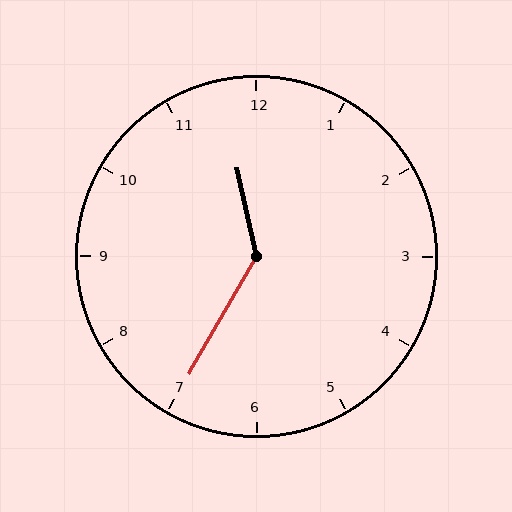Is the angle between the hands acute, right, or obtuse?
It is obtuse.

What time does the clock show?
11:35.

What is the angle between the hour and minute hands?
Approximately 138 degrees.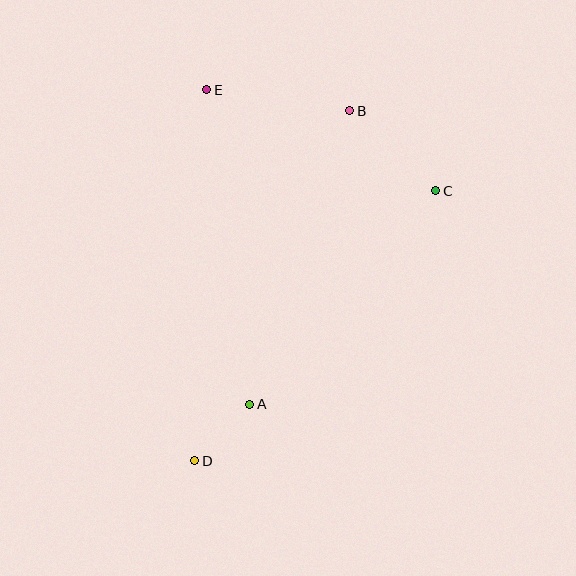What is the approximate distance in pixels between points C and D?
The distance between C and D is approximately 362 pixels.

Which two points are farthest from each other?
Points B and D are farthest from each other.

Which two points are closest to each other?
Points A and D are closest to each other.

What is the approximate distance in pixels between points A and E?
The distance between A and E is approximately 318 pixels.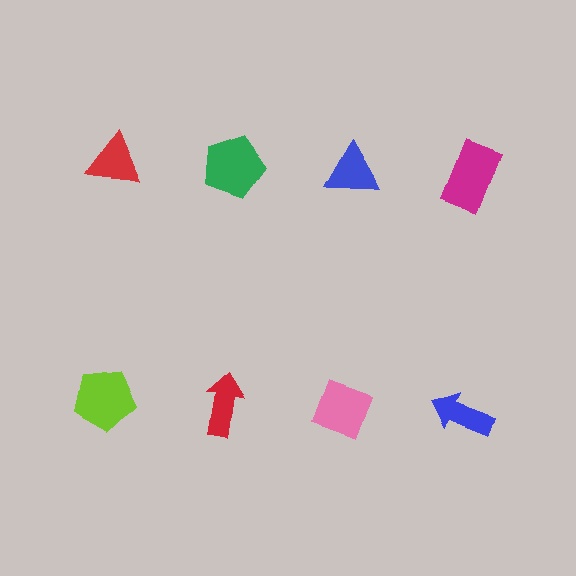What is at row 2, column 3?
A pink diamond.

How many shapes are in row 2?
4 shapes.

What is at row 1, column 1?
A red triangle.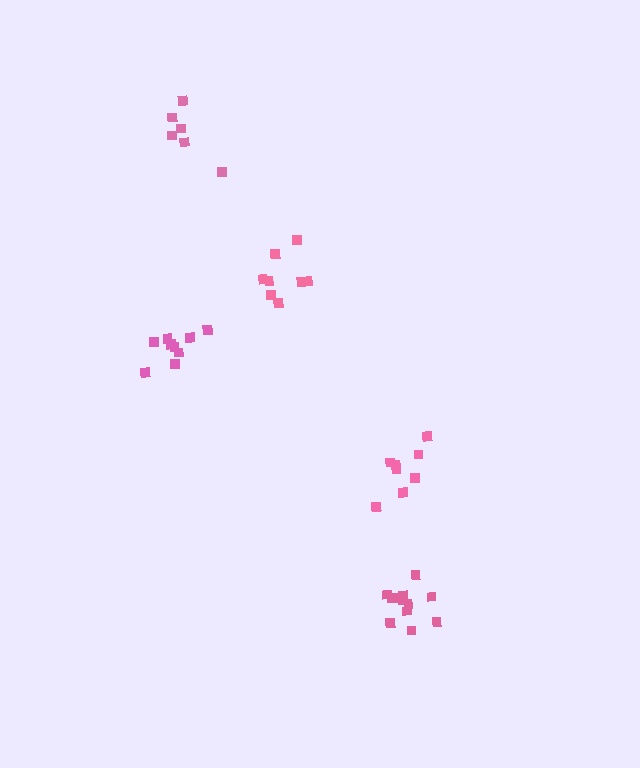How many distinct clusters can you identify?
There are 5 distinct clusters.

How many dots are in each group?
Group 1: 12 dots, Group 2: 8 dots, Group 3: 9 dots, Group 4: 8 dots, Group 5: 6 dots (43 total).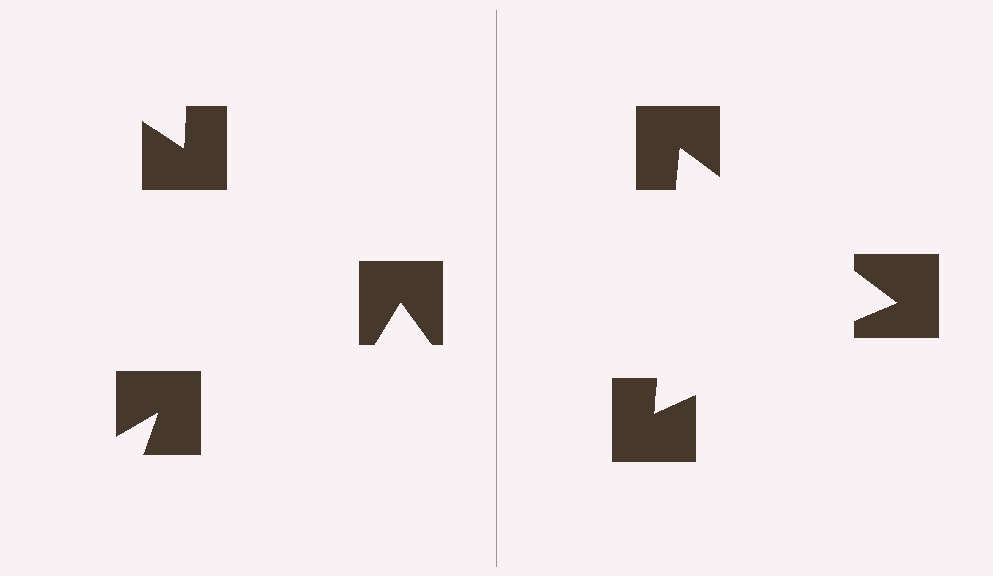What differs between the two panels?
The notched squares are positioned identically on both sides; only the wedge orientations differ. On the right they align to a triangle; on the left they are misaligned.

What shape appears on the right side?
An illusory triangle.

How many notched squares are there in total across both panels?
6 — 3 on each side.